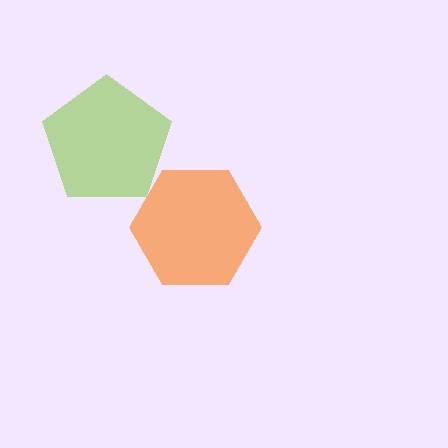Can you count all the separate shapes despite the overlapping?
Yes, there are 2 separate shapes.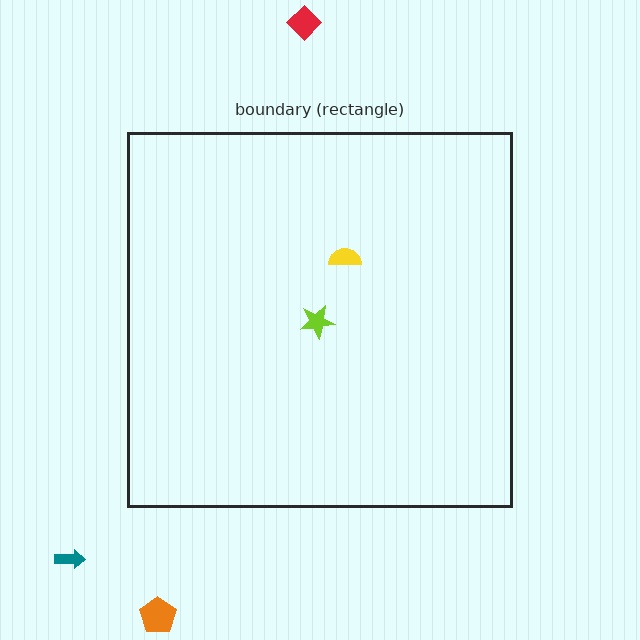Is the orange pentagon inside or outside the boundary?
Outside.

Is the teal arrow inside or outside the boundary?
Outside.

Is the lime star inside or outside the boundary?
Inside.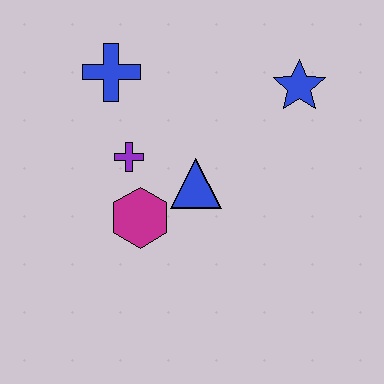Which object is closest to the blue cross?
The purple cross is closest to the blue cross.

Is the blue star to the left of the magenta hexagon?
No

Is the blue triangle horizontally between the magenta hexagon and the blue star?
Yes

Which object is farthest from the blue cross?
The blue star is farthest from the blue cross.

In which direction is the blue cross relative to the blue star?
The blue cross is to the left of the blue star.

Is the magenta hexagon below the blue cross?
Yes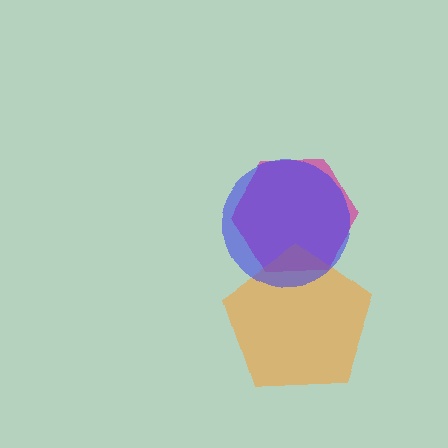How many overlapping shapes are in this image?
There are 3 overlapping shapes in the image.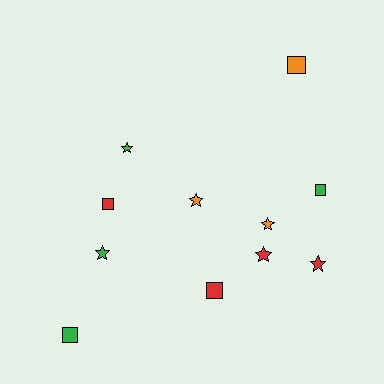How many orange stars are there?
There are 2 orange stars.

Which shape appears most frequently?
Star, with 6 objects.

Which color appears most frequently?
Red, with 4 objects.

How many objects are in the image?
There are 11 objects.